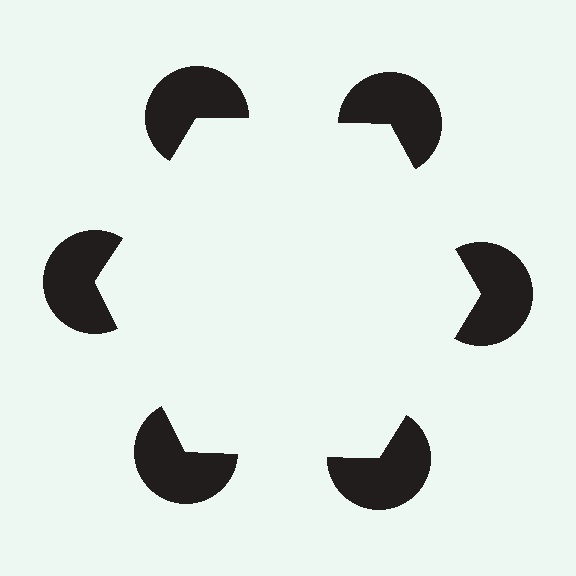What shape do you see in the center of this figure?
An illusory hexagon — its edges are inferred from the aligned wedge cuts in the pac-man discs, not physically drawn.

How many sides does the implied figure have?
6 sides.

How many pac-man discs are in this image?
There are 6 — one at each vertex of the illusory hexagon.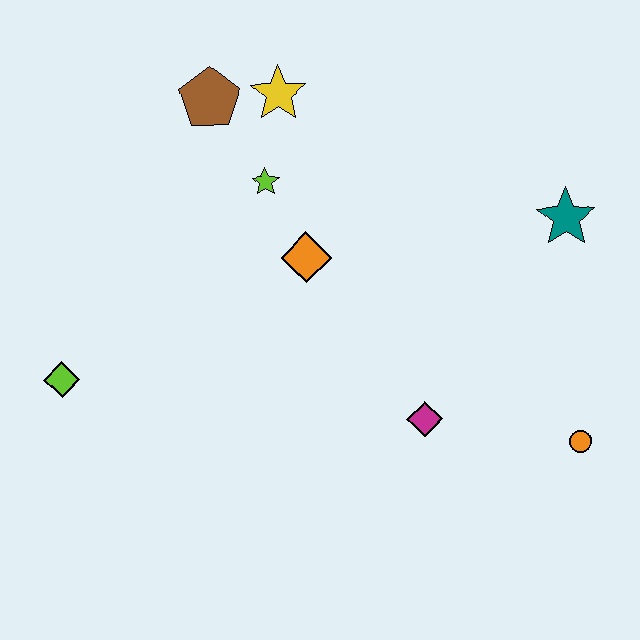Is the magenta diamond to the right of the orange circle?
No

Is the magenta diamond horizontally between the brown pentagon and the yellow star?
No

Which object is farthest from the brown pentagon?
The orange circle is farthest from the brown pentagon.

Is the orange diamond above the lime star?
No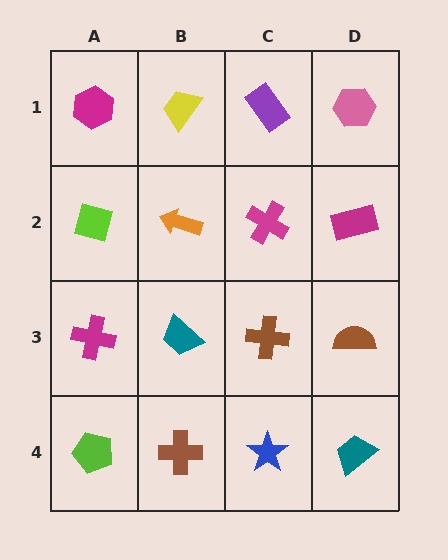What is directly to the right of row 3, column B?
A brown cross.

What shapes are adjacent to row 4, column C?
A brown cross (row 3, column C), a brown cross (row 4, column B), a teal trapezoid (row 4, column D).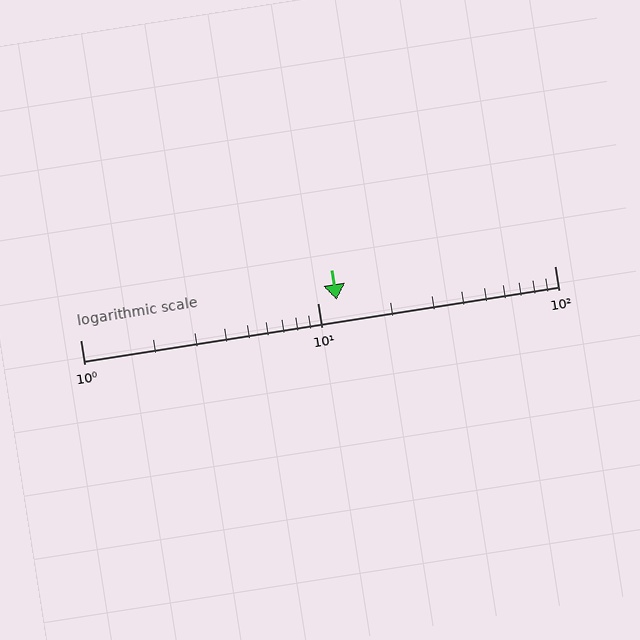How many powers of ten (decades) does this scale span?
The scale spans 2 decades, from 1 to 100.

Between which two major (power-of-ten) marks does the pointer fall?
The pointer is between 10 and 100.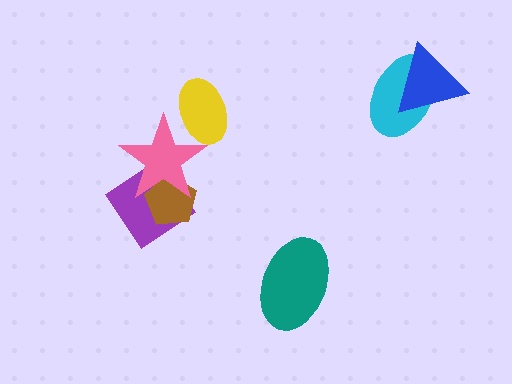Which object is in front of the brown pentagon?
The pink star is in front of the brown pentagon.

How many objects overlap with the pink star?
3 objects overlap with the pink star.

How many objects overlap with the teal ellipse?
0 objects overlap with the teal ellipse.